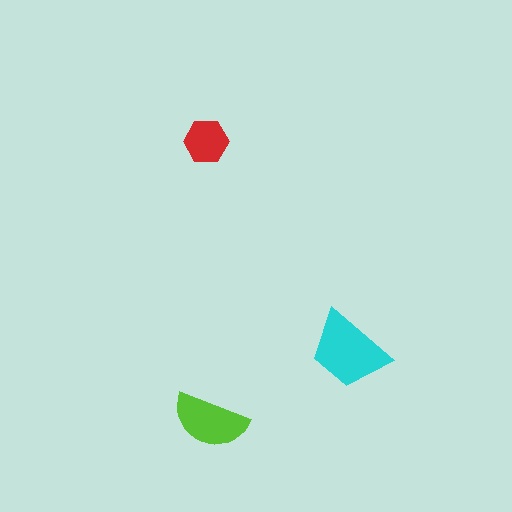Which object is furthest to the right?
The cyan trapezoid is rightmost.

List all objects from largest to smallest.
The cyan trapezoid, the lime semicircle, the red hexagon.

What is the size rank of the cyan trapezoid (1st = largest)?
1st.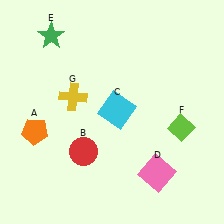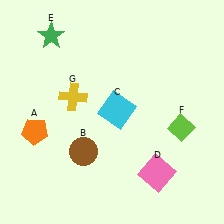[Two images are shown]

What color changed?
The circle (B) changed from red in Image 1 to brown in Image 2.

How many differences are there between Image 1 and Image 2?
There is 1 difference between the two images.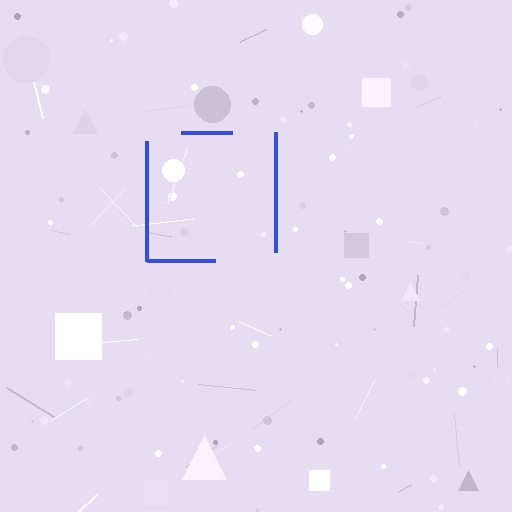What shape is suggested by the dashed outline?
The dashed outline suggests a square.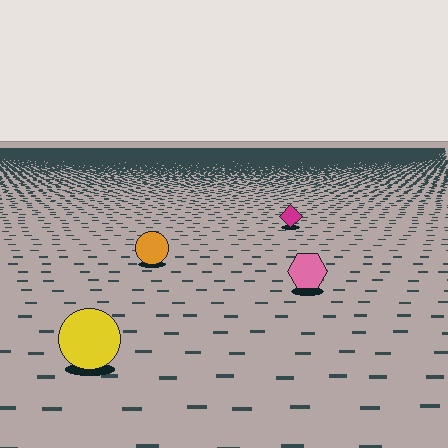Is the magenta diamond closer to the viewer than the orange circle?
No. The orange circle is closer — you can tell from the texture gradient: the ground texture is coarser near it.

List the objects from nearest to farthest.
From nearest to farthest: the yellow circle, the pink hexagon, the orange circle, the magenta diamond.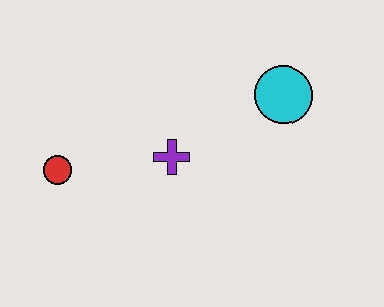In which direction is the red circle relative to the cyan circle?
The red circle is to the left of the cyan circle.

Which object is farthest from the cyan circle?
The red circle is farthest from the cyan circle.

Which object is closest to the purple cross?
The red circle is closest to the purple cross.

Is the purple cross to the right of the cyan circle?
No